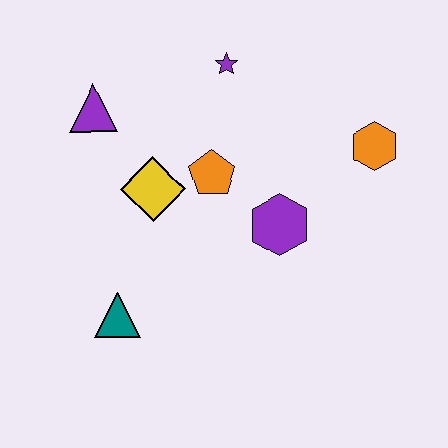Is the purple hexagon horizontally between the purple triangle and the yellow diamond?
No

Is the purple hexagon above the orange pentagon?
No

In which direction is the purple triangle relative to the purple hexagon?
The purple triangle is to the left of the purple hexagon.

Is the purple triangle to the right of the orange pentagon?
No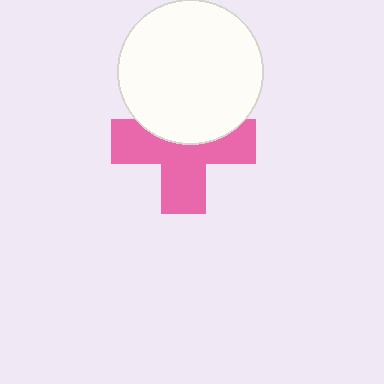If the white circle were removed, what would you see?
You would see the complete pink cross.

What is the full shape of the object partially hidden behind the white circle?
The partially hidden object is a pink cross.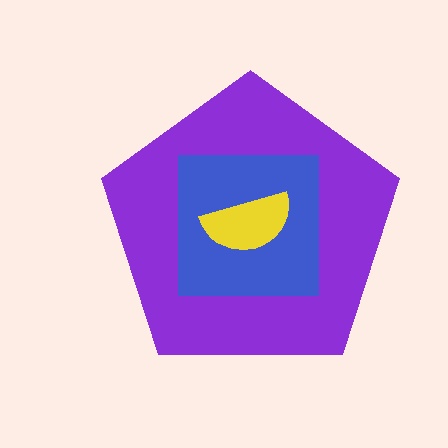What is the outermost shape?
The purple pentagon.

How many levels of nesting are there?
3.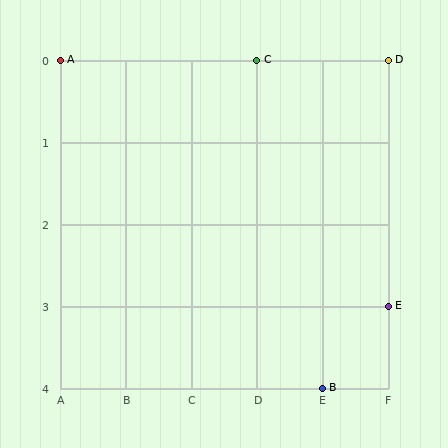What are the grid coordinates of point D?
Point D is at grid coordinates (F, 0).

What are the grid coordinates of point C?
Point C is at grid coordinates (D, 0).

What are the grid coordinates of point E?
Point E is at grid coordinates (F, 3).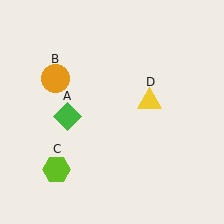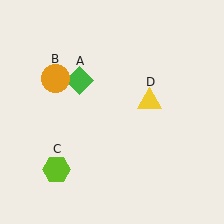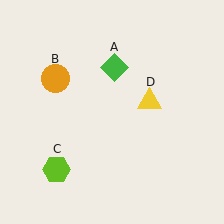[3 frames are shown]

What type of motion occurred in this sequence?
The green diamond (object A) rotated clockwise around the center of the scene.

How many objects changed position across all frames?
1 object changed position: green diamond (object A).